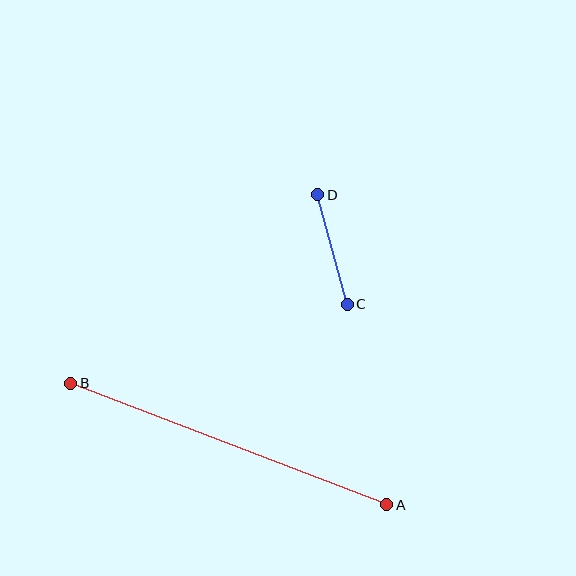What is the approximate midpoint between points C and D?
The midpoint is at approximately (332, 250) pixels.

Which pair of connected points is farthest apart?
Points A and B are farthest apart.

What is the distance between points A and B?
The distance is approximately 339 pixels.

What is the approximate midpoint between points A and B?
The midpoint is at approximately (229, 444) pixels.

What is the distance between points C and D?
The distance is approximately 114 pixels.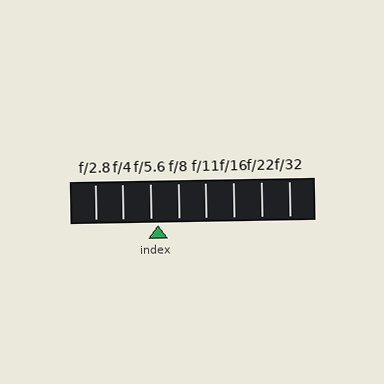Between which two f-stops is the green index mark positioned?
The index mark is between f/5.6 and f/8.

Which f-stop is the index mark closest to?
The index mark is closest to f/5.6.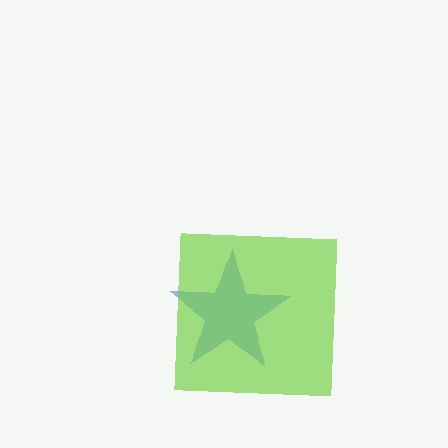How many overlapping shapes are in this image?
There are 2 overlapping shapes in the image.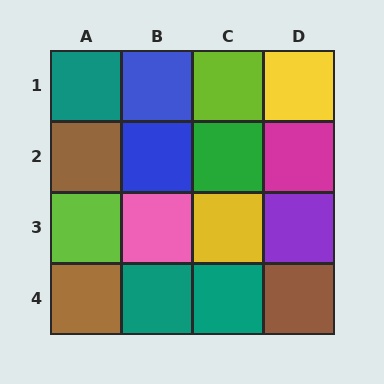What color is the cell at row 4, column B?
Teal.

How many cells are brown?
3 cells are brown.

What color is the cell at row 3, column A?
Lime.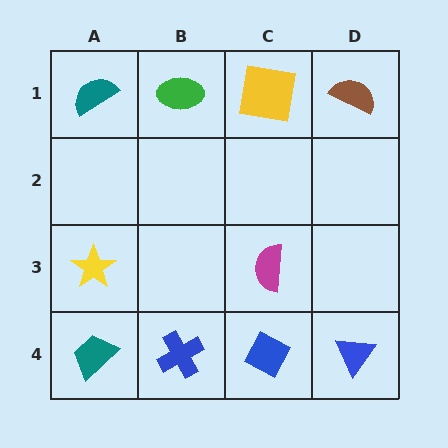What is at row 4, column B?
A blue cross.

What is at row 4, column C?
A blue diamond.